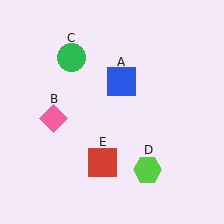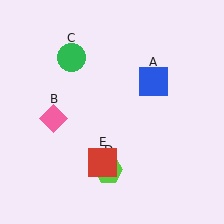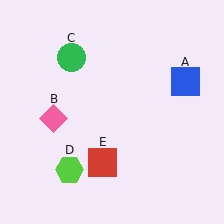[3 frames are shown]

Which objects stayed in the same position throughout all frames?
Pink diamond (object B) and green circle (object C) and red square (object E) remained stationary.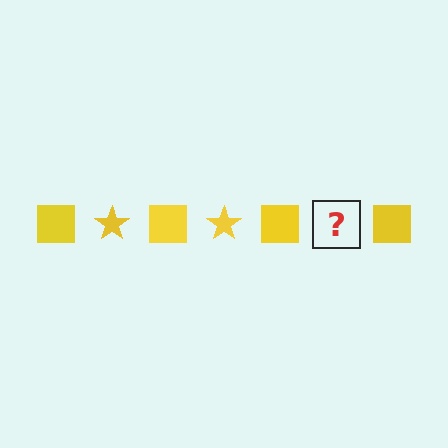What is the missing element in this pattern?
The missing element is a yellow star.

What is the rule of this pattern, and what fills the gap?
The rule is that the pattern cycles through square, star shapes in yellow. The gap should be filled with a yellow star.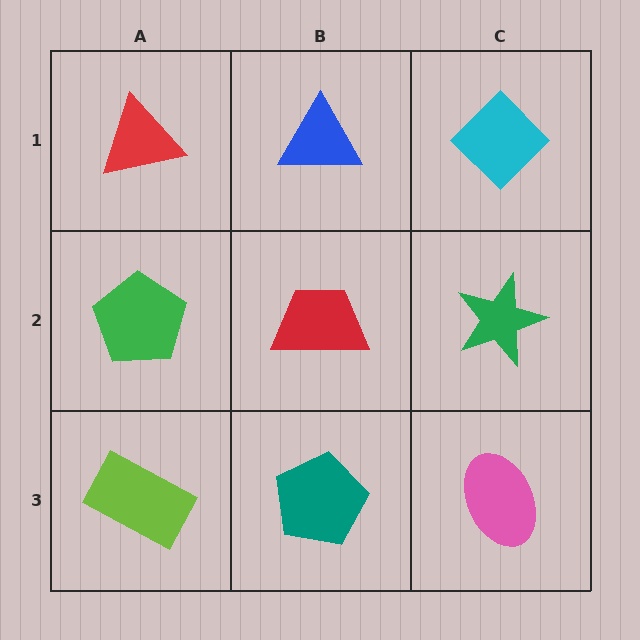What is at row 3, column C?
A pink ellipse.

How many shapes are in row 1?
3 shapes.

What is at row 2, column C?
A green star.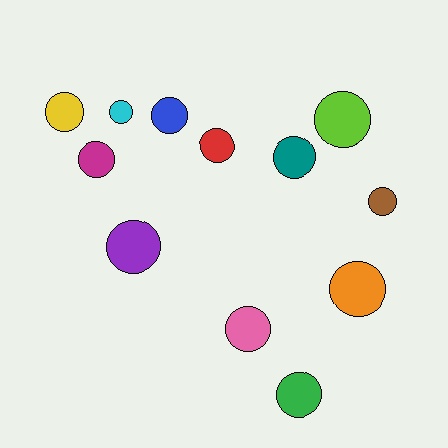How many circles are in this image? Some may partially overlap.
There are 12 circles.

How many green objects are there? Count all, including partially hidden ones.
There is 1 green object.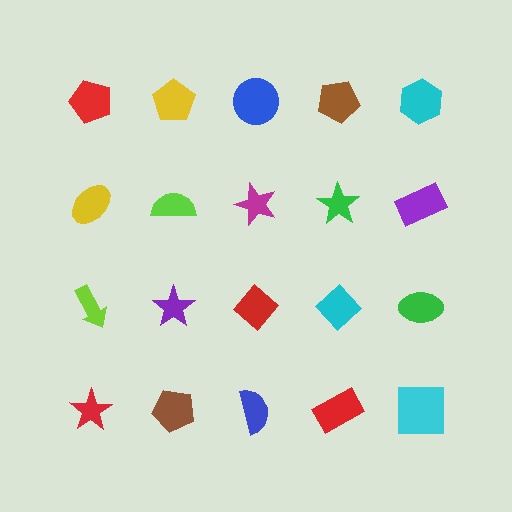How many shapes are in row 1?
5 shapes.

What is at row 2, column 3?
A magenta star.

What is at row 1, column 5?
A cyan hexagon.